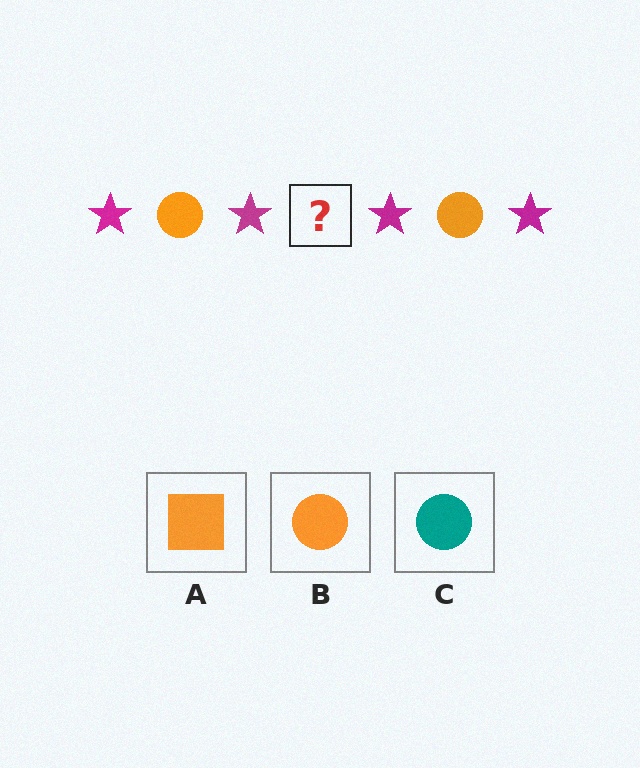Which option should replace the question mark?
Option B.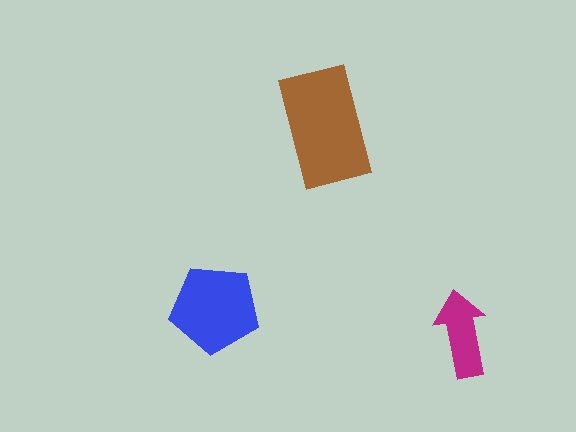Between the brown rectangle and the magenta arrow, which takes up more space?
The brown rectangle.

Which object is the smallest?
The magenta arrow.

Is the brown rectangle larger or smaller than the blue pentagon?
Larger.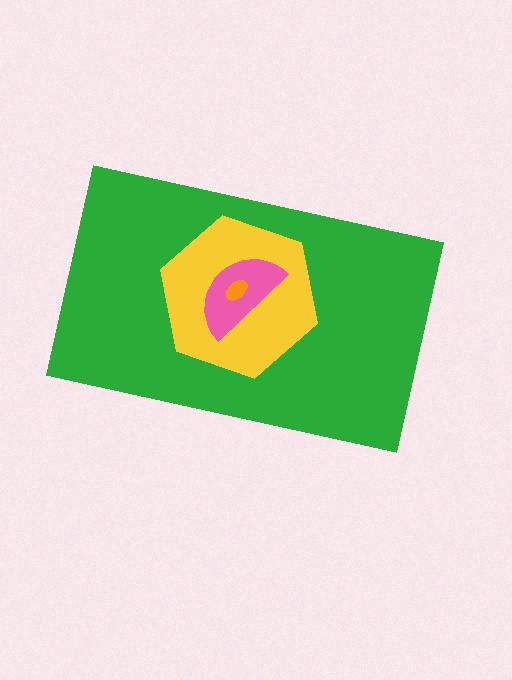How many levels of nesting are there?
4.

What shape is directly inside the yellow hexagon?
The pink semicircle.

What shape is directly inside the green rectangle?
The yellow hexagon.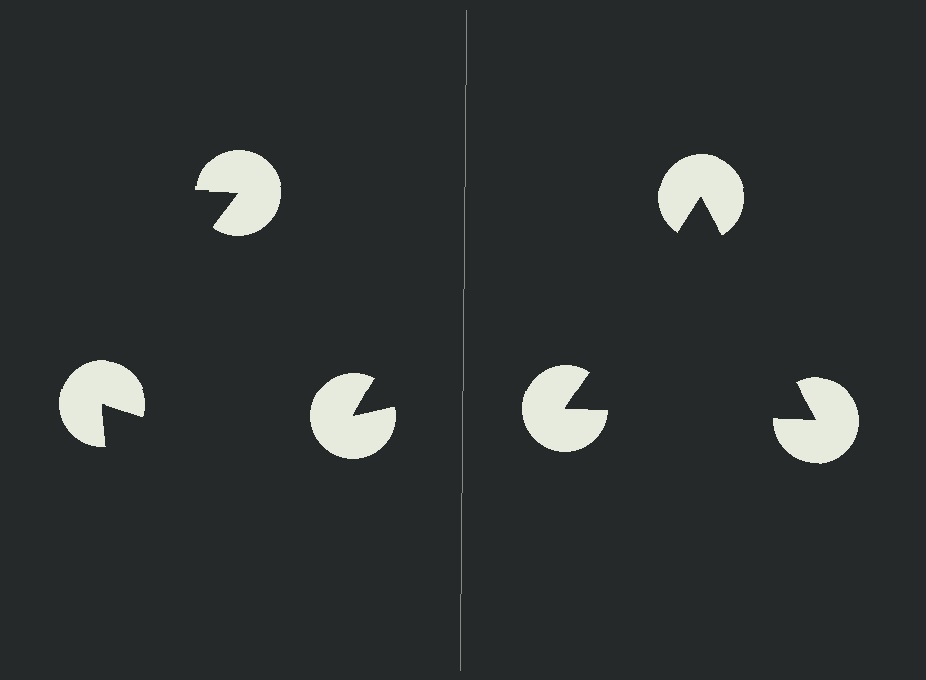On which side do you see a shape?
An illusory triangle appears on the right side. On the left side the wedge cuts are rotated, so no coherent shape forms.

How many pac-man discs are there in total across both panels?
6 — 3 on each side.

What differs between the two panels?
The pac-man discs are positioned identically on both sides; only the wedge orientations differ. On the right they align to a triangle; on the left they are misaligned.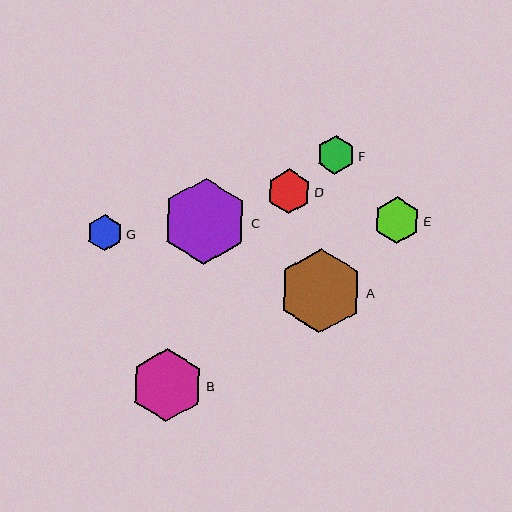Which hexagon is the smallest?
Hexagon G is the smallest with a size of approximately 35 pixels.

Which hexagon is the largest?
Hexagon C is the largest with a size of approximately 86 pixels.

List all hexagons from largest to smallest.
From largest to smallest: C, A, B, E, D, F, G.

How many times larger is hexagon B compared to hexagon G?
Hexagon B is approximately 2.1 times the size of hexagon G.